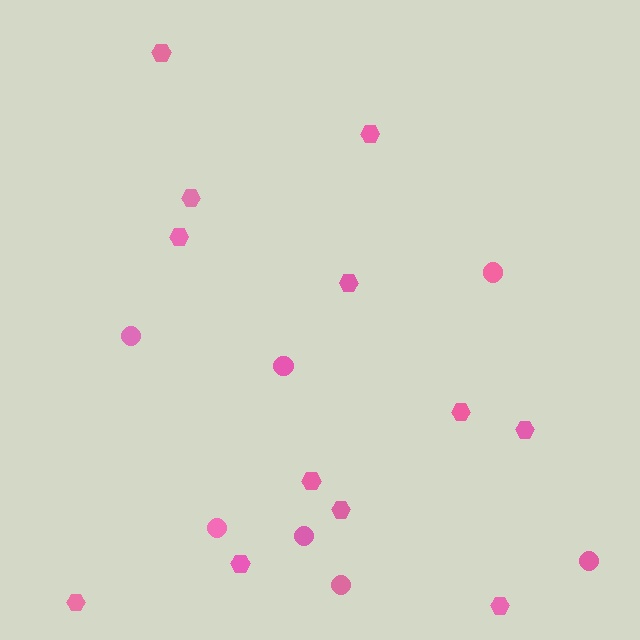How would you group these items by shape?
There are 2 groups: one group of circles (7) and one group of hexagons (12).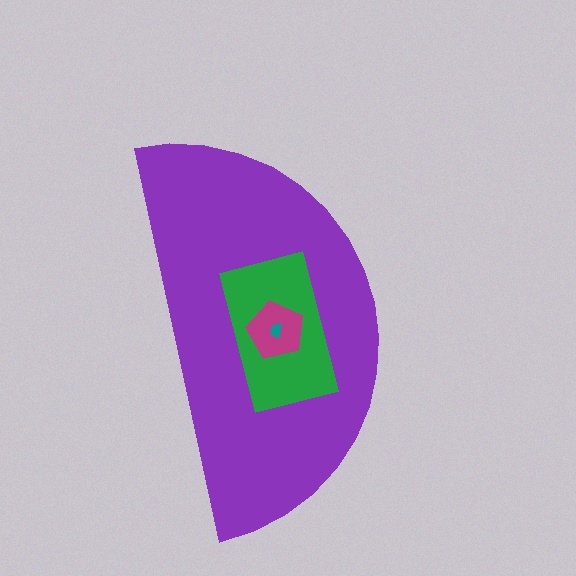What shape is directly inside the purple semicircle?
The green rectangle.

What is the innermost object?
The teal trapezoid.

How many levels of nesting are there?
4.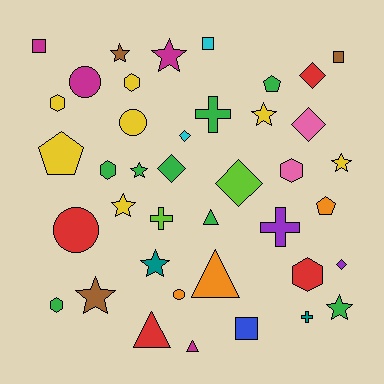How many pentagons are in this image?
There are 3 pentagons.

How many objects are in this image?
There are 40 objects.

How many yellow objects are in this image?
There are 7 yellow objects.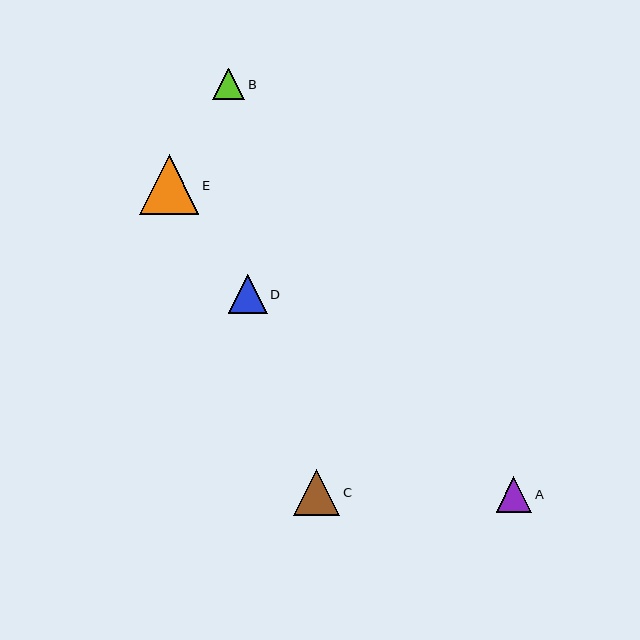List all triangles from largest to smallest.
From largest to smallest: E, C, D, A, B.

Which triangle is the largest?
Triangle E is the largest with a size of approximately 59 pixels.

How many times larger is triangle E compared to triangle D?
Triangle E is approximately 1.5 times the size of triangle D.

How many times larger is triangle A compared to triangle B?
Triangle A is approximately 1.1 times the size of triangle B.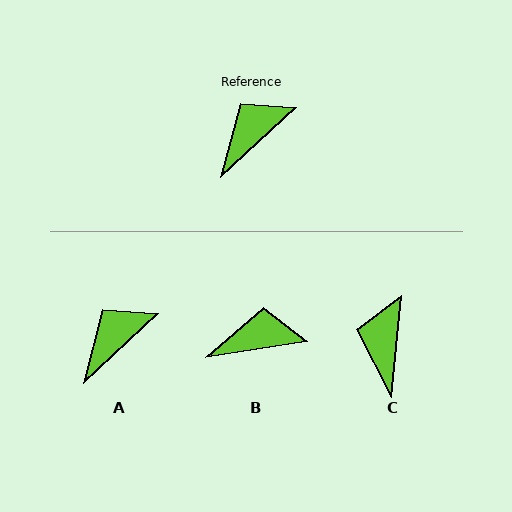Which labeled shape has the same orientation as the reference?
A.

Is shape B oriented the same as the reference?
No, it is off by about 34 degrees.